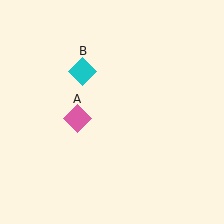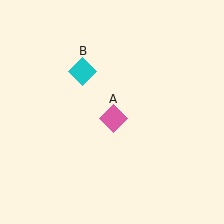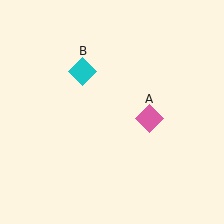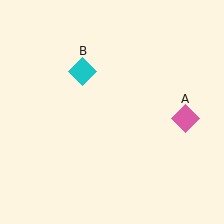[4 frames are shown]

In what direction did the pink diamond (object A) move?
The pink diamond (object A) moved right.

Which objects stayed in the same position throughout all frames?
Cyan diamond (object B) remained stationary.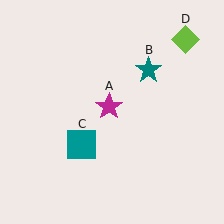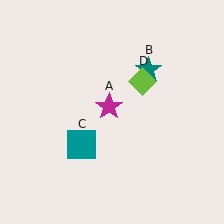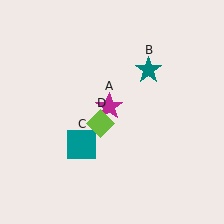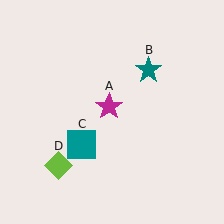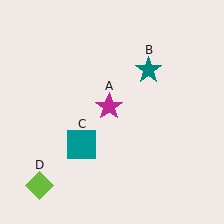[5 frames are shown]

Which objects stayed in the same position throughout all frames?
Magenta star (object A) and teal star (object B) and teal square (object C) remained stationary.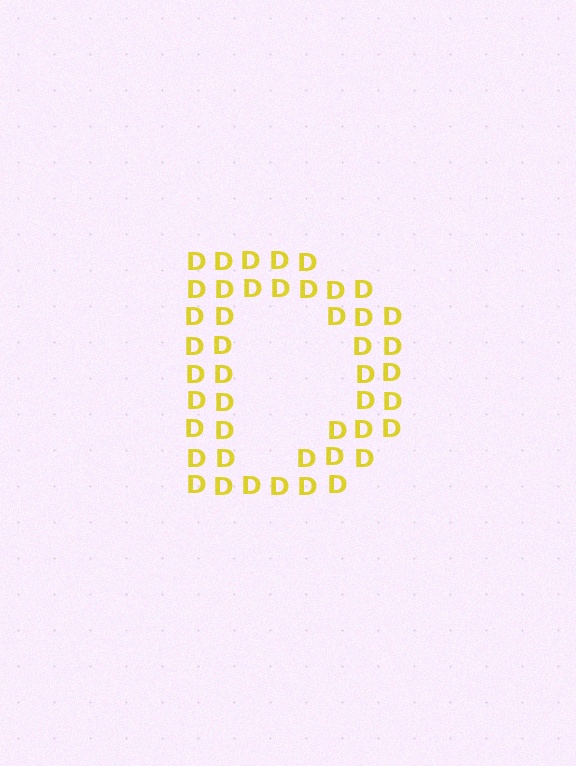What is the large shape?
The large shape is the letter D.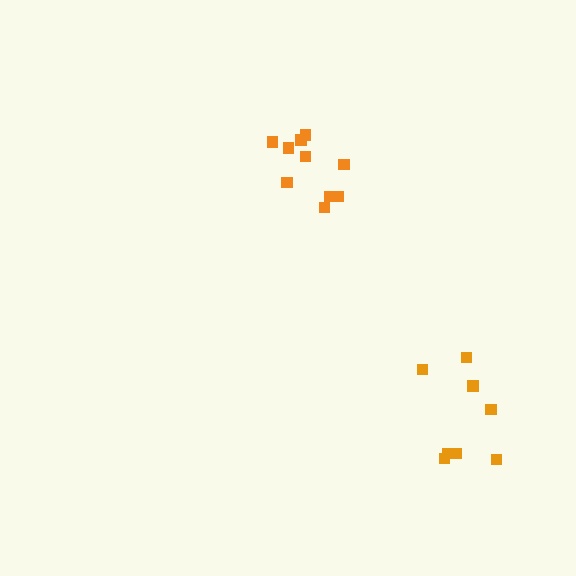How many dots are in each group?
Group 1: 8 dots, Group 2: 10 dots (18 total).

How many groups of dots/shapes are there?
There are 2 groups.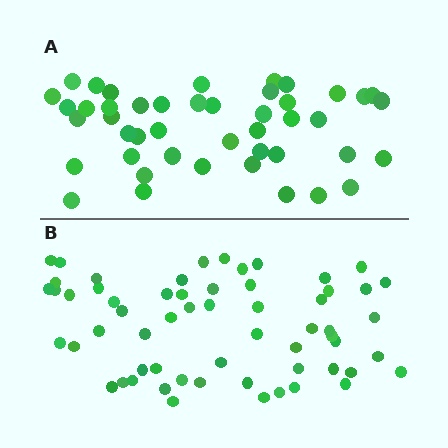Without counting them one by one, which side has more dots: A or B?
Region B (the bottom region) has more dots.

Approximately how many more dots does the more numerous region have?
Region B has approximately 15 more dots than region A.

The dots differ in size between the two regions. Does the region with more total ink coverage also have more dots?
No. Region A has more total ink coverage because its dots are larger, but region B actually contains more individual dots. Total area can be misleading — the number of items is what matters here.